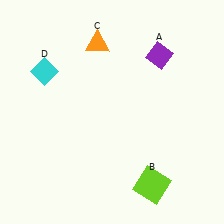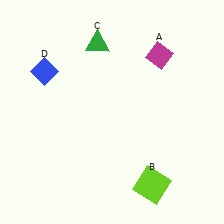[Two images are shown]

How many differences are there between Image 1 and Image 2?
There are 3 differences between the two images.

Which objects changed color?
A changed from purple to magenta. C changed from orange to green. D changed from cyan to blue.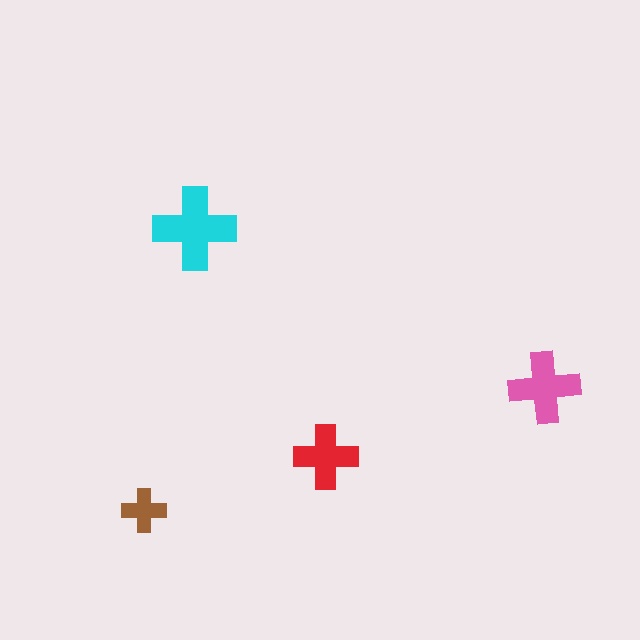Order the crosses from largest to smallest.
the cyan one, the pink one, the red one, the brown one.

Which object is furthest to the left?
The brown cross is leftmost.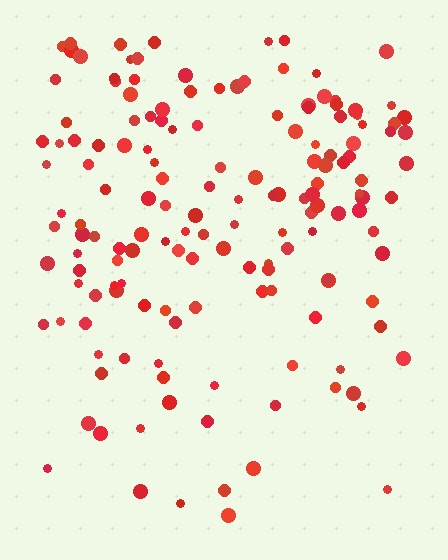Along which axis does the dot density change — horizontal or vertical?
Vertical.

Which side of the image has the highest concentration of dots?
The top.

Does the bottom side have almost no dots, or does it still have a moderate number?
Still a moderate number, just noticeably fewer than the top.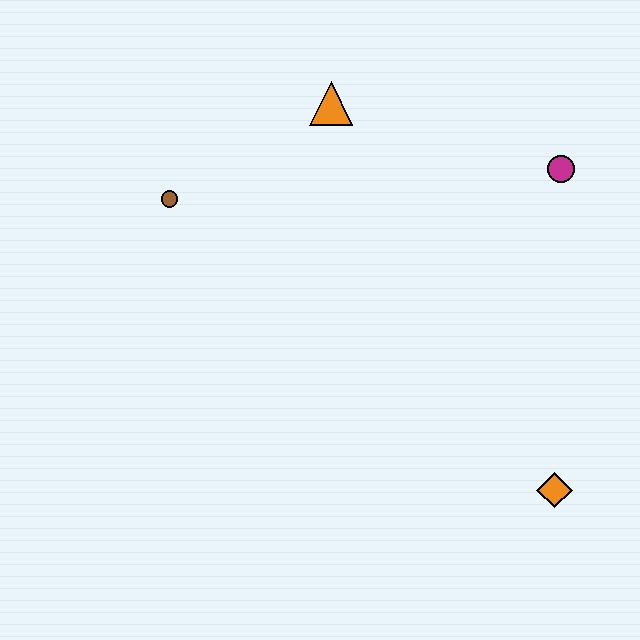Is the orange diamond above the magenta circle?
No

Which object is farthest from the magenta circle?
The brown circle is farthest from the magenta circle.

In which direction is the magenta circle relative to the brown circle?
The magenta circle is to the right of the brown circle.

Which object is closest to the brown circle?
The orange triangle is closest to the brown circle.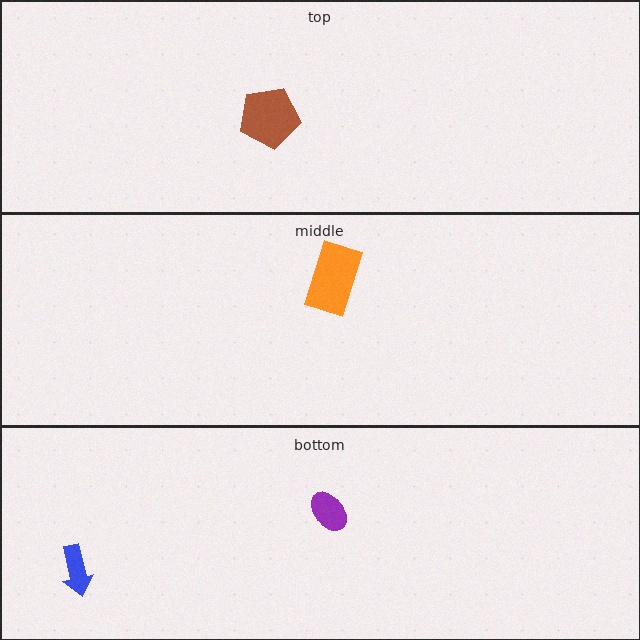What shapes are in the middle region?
The orange rectangle.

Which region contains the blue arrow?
The bottom region.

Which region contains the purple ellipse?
The bottom region.